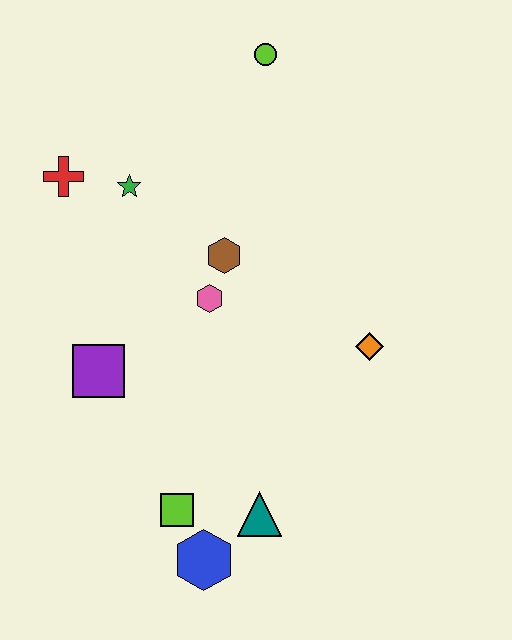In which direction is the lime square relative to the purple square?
The lime square is below the purple square.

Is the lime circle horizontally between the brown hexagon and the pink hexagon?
No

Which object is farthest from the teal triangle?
The lime circle is farthest from the teal triangle.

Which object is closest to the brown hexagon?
The pink hexagon is closest to the brown hexagon.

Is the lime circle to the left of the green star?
No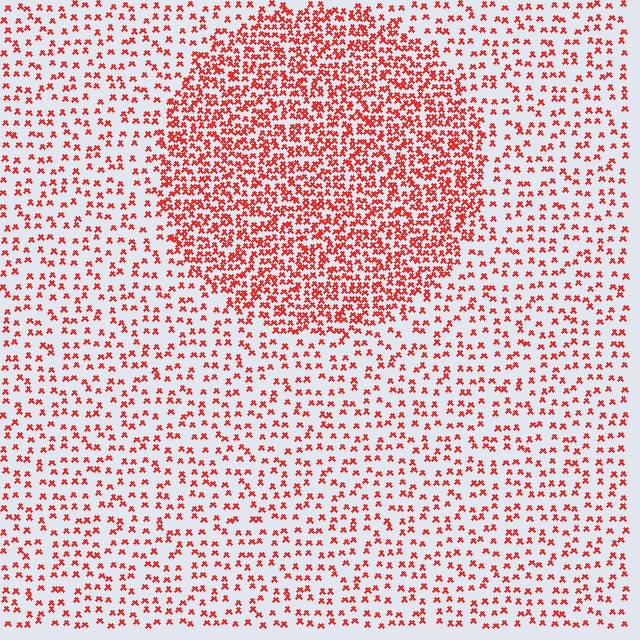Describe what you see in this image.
The image contains small red elements arranged at two different densities. A circle-shaped region is visible where the elements are more densely packed than the surrounding area.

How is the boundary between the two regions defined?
The boundary is defined by a change in element density (approximately 2.4x ratio). All elements are the same color, size, and shape.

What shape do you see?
I see a circle.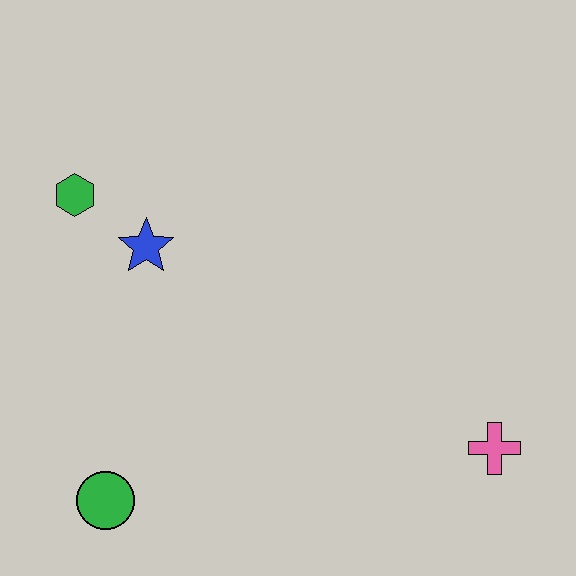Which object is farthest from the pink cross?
The green hexagon is farthest from the pink cross.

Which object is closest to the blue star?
The green hexagon is closest to the blue star.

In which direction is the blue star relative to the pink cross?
The blue star is to the left of the pink cross.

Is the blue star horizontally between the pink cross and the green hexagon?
Yes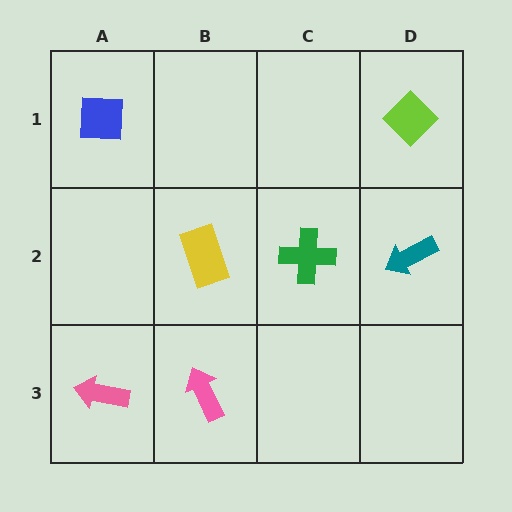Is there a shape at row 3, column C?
No, that cell is empty.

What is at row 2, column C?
A green cross.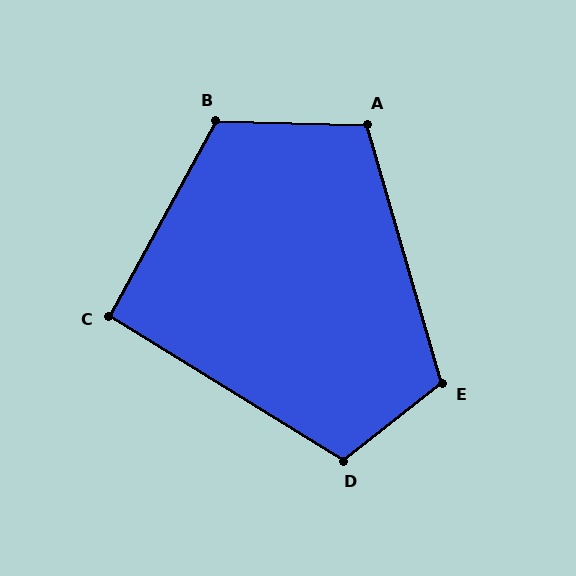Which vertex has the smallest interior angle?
C, at approximately 93 degrees.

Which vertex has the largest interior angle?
B, at approximately 118 degrees.